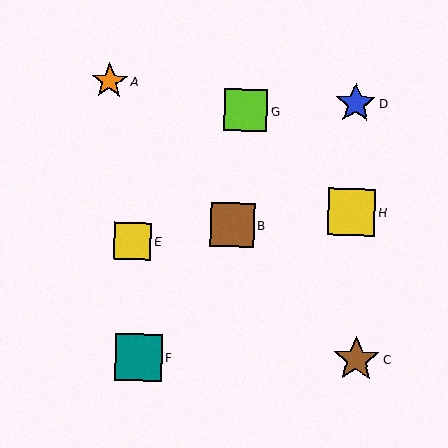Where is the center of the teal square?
The center of the teal square is at (138, 357).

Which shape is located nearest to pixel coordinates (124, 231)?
The yellow square (labeled E) at (133, 241) is nearest to that location.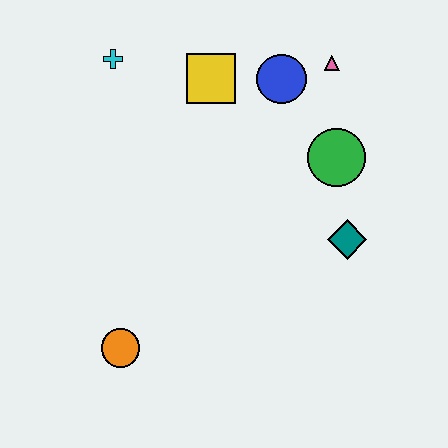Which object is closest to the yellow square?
The blue circle is closest to the yellow square.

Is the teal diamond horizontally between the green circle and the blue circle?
No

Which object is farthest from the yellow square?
The orange circle is farthest from the yellow square.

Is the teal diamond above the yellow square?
No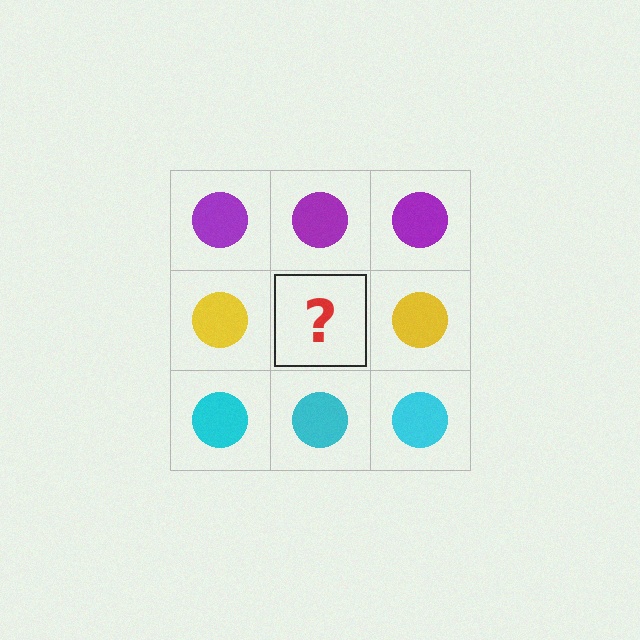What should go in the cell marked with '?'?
The missing cell should contain a yellow circle.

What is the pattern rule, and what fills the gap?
The rule is that each row has a consistent color. The gap should be filled with a yellow circle.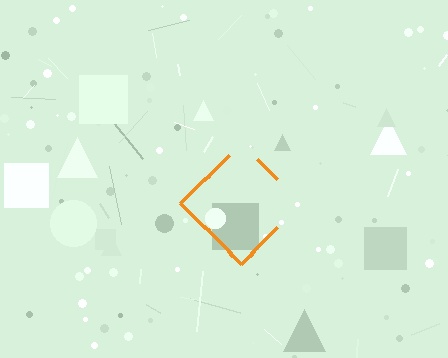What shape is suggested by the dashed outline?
The dashed outline suggests a diamond.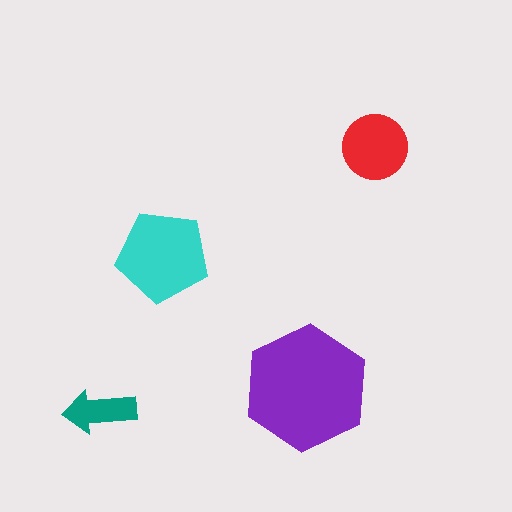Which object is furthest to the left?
The teal arrow is leftmost.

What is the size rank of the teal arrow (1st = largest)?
4th.